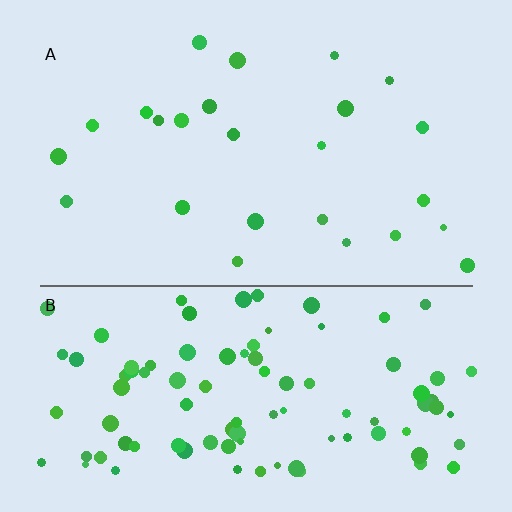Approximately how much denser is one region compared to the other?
Approximately 4.1× — region B over region A.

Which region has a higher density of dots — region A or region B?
B (the bottom).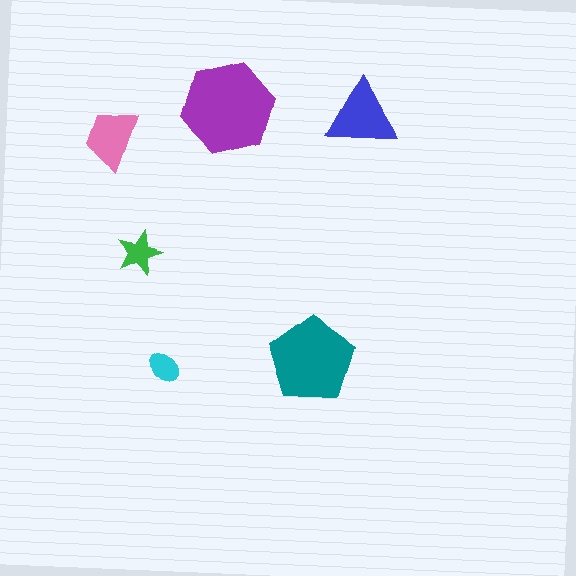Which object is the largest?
The purple hexagon.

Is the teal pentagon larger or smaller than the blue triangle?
Larger.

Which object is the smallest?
The cyan ellipse.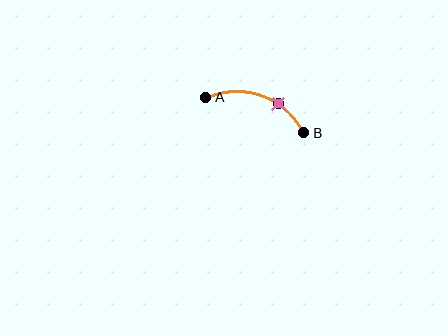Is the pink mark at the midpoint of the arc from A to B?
No. The pink mark lies on the arc but is closer to endpoint B. The arc midpoint would be at the point on the curve equidistant along the arc from both A and B.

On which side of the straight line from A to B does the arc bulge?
The arc bulges above the straight line connecting A and B.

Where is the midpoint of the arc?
The arc midpoint is the point on the curve farthest from the straight line joining A and B. It sits above that line.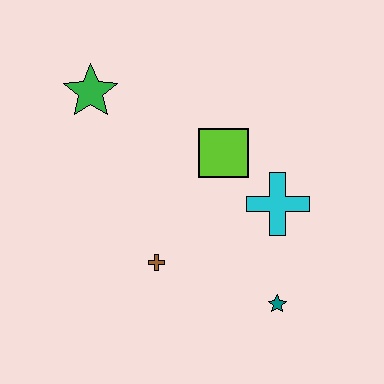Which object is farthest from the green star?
The teal star is farthest from the green star.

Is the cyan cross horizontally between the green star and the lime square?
No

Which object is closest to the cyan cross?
The lime square is closest to the cyan cross.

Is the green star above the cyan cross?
Yes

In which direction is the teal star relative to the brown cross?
The teal star is to the right of the brown cross.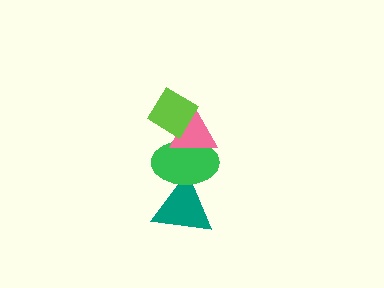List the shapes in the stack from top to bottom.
From top to bottom: the lime diamond, the pink triangle, the green ellipse, the teal triangle.